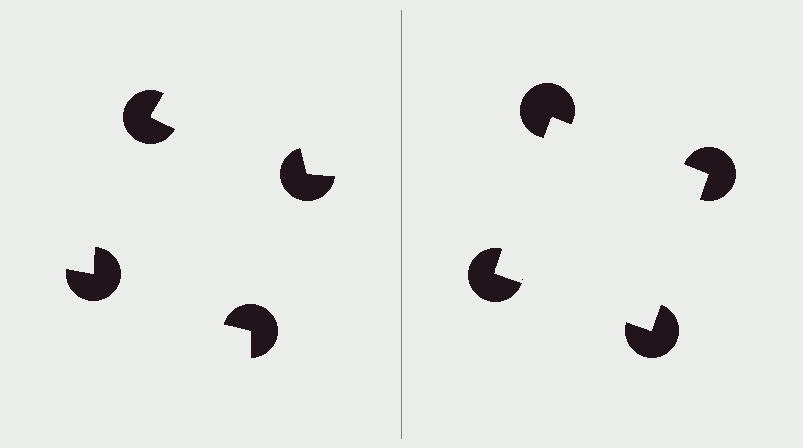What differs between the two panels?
The pac-man discs are positioned identically on both sides; only the wedge orientations differ. On the right they align to a square; on the left they are misaligned.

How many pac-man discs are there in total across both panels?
8 — 4 on each side.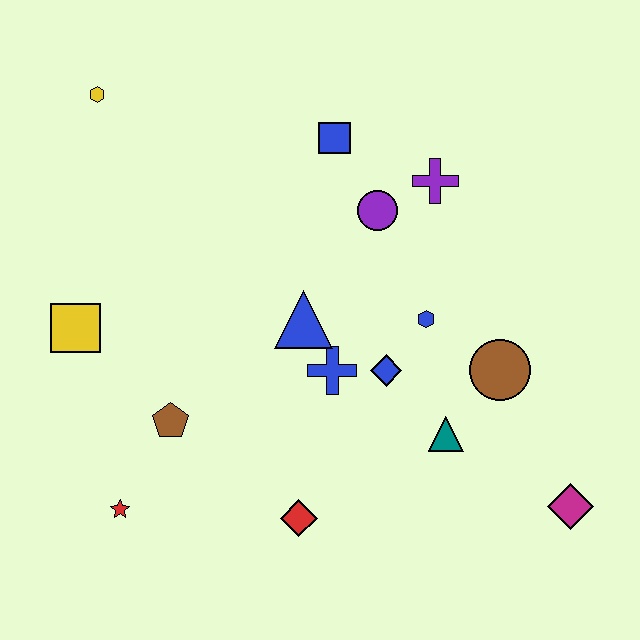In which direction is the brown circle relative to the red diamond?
The brown circle is to the right of the red diamond.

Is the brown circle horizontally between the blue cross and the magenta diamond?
Yes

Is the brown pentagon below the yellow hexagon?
Yes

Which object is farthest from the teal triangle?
The yellow hexagon is farthest from the teal triangle.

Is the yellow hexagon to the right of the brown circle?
No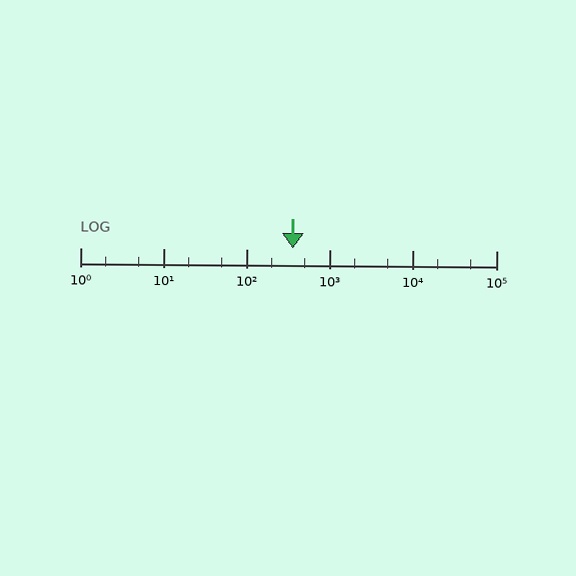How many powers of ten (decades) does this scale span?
The scale spans 5 decades, from 1 to 100000.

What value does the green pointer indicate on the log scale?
The pointer indicates approximately 360.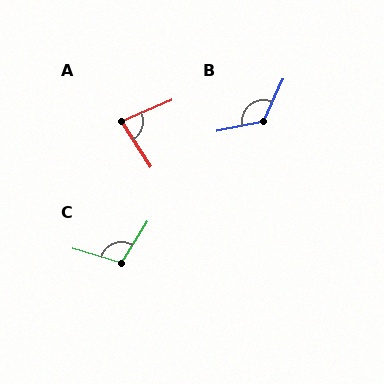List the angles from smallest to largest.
A (80°), C (105°), B (126°).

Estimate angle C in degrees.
Approximately 105 degrees.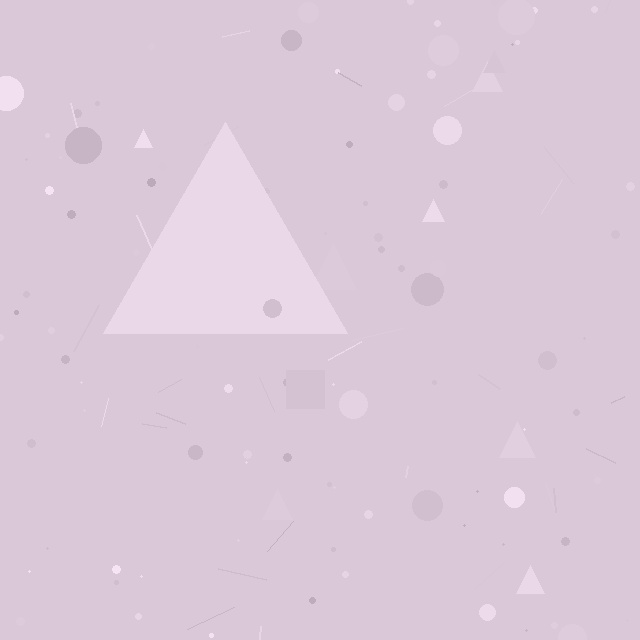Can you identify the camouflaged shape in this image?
The camouflaged shape is a triangle.